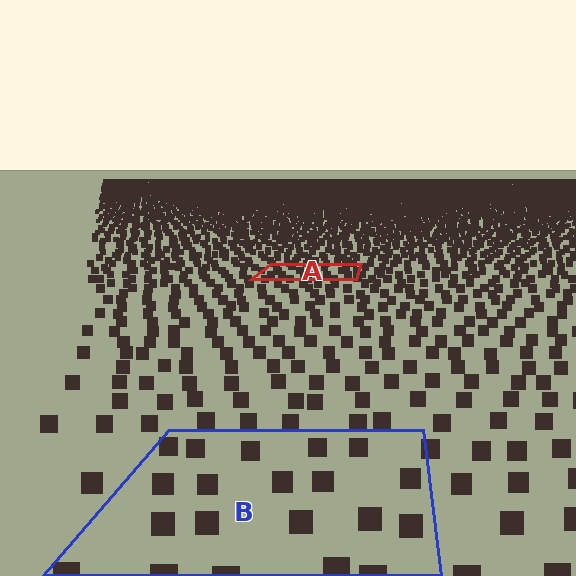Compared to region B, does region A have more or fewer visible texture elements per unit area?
Region A has more texture elements per unit area — they are packed more densely because it is farther away.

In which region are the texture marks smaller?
The texture marks are smaller in region A, because it is farther away.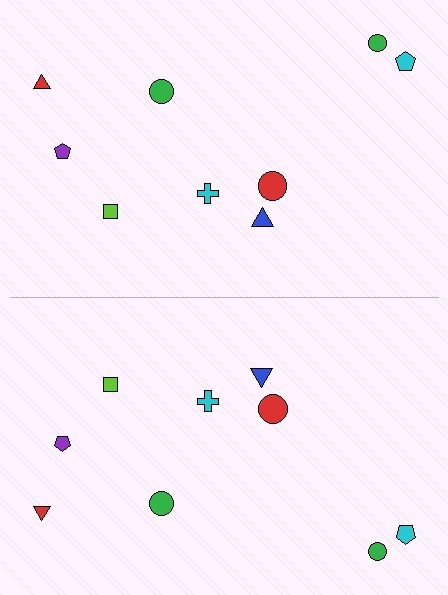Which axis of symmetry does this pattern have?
The pattern has a horizontal axis of symmetry running through the center of the image.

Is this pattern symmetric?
Yes, this pattern has bilateral (reflection) symmetry.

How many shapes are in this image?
There are 18 shapes in this image.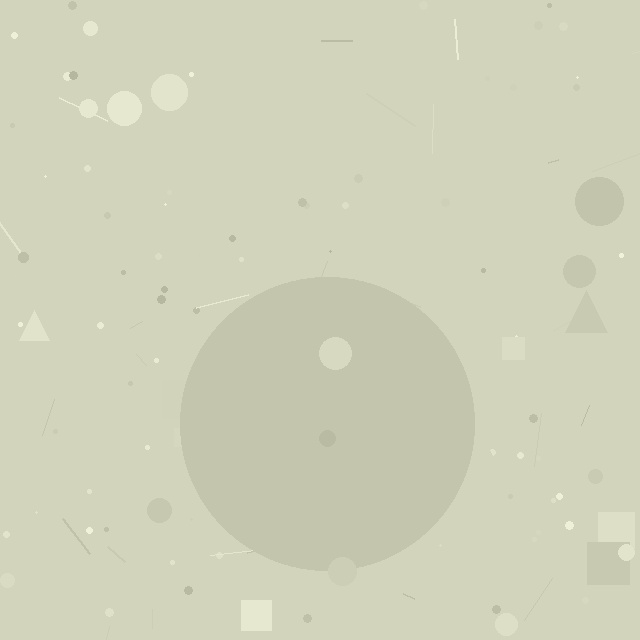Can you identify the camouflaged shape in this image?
The camouflaged shape is a circle.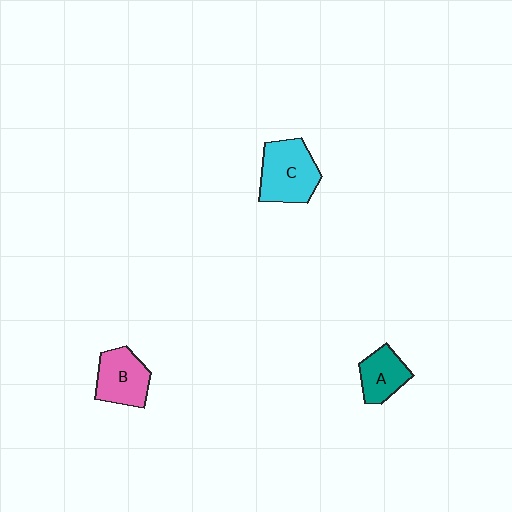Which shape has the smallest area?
Shape A (teal).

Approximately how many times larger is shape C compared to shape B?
Approximately 1.2 times.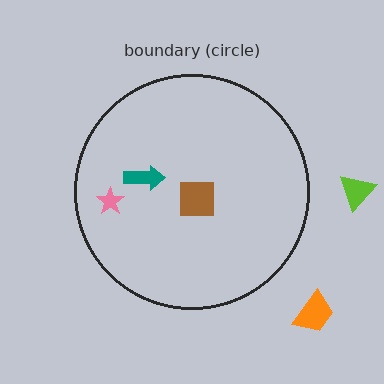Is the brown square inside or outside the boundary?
Inside.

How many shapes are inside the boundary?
3 inside, 2 outside.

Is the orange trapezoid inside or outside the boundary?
Outside.